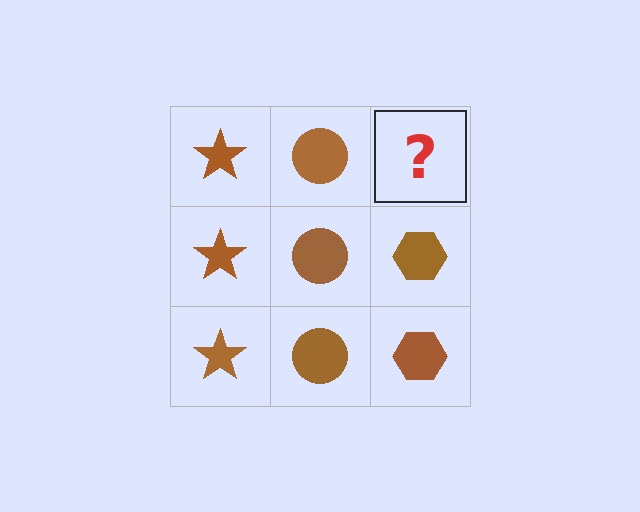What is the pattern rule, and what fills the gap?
The rule is that each column has a consistent shape. The gap should be filled with a brown hexagon.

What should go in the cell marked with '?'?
The missing cell should contain a brown hexagon.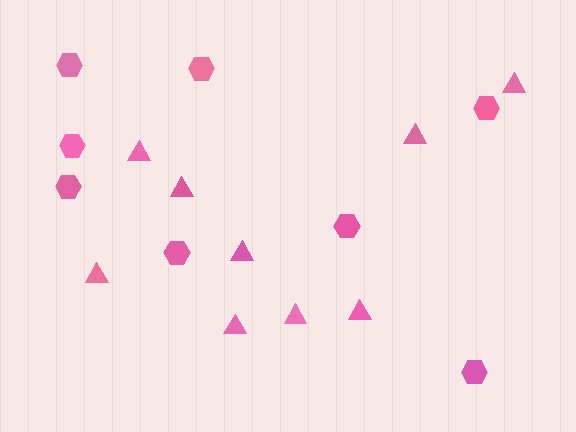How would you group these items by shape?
There are 2 groups: one group of hexagons (8) and one group of triangles (9).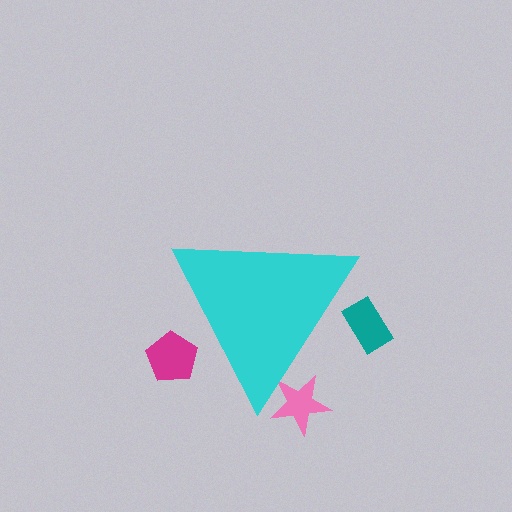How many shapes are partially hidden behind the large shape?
3 shapes are partially hidden.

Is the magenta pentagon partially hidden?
Yes, the magenta pentagon is partially hidden behind the cyan triangle.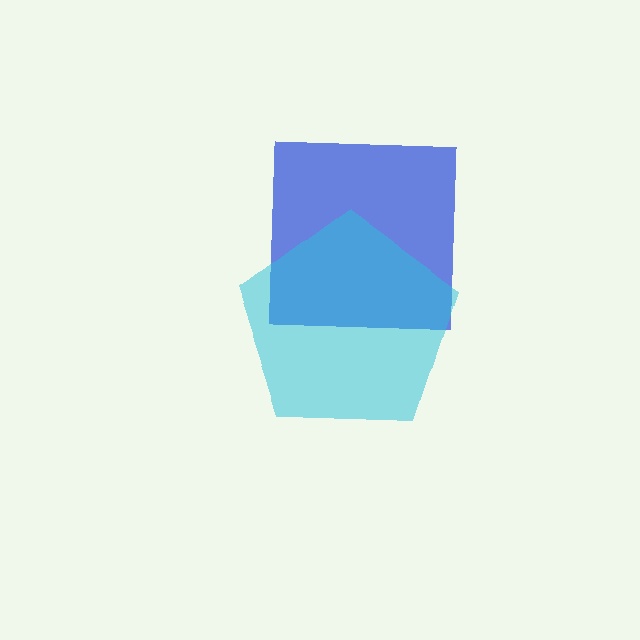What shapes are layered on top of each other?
The layered shapes are: a blue square, a cyan pentagon.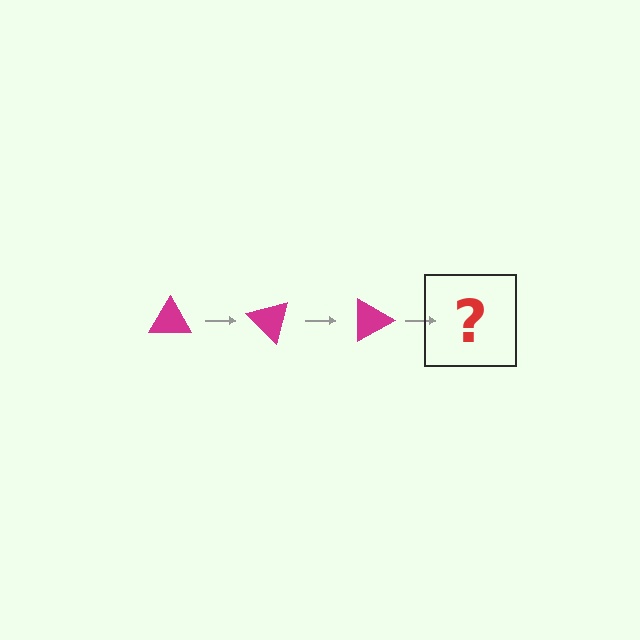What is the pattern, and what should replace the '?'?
The pattern is that the triangle rotates 45 degrees each step. The '?' should be a magenta triangle rotated 135 degrees.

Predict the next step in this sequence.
The next step is a magenta triangle rotated 135 degrees.